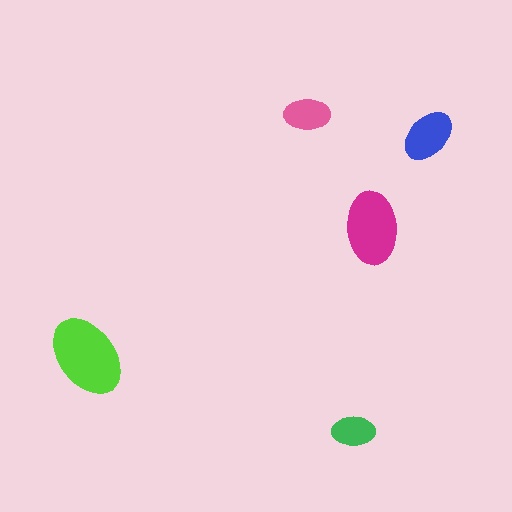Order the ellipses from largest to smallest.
the lime one, the magenta one, the blue one, the pink one, the green one.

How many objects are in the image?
There are 5 objects in the image.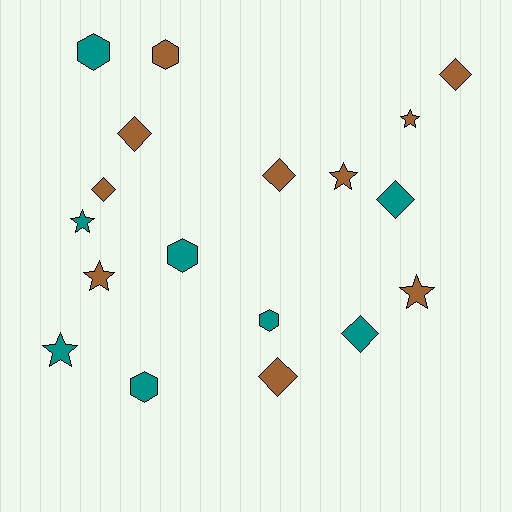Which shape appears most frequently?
Diamond, with 7 objects.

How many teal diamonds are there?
There are 2 teal diamonds.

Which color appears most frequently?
Brown, with 10 objects.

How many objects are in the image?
There are 18 objects.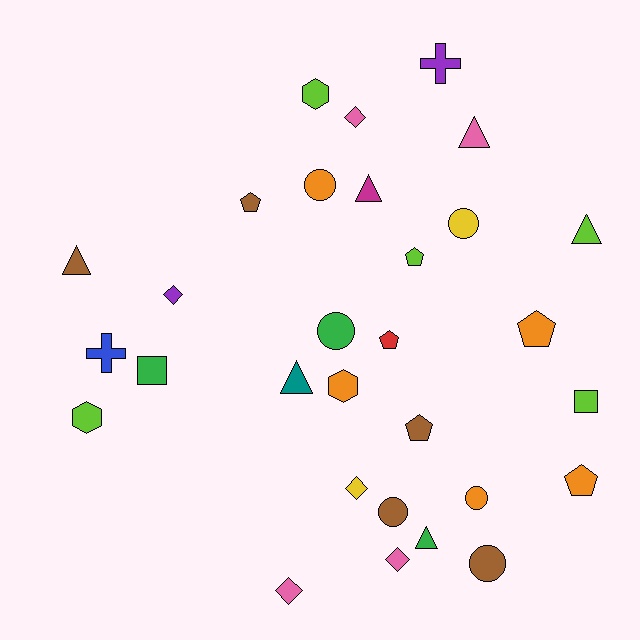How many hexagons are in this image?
There are 3 hexagons.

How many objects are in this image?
There are 30 objects.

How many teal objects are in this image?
There is 1 teal object.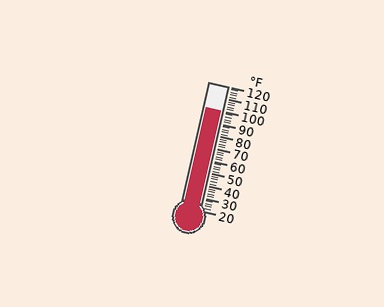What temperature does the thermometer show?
The thermometer shows approximately 100°F.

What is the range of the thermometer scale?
The thermometer scale ranges from 20°F to 120°F.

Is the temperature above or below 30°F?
The temperature is above 30°F.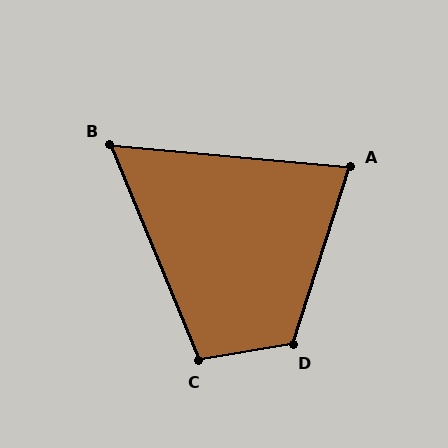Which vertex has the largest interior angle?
D, at approximately 118 degrees.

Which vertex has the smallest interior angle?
B, at approximately 62 degrees.